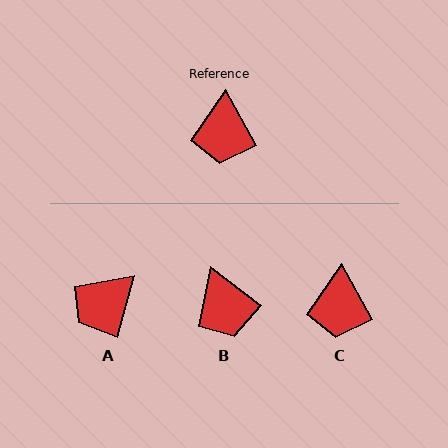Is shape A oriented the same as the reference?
No, it is off by about 45 degrees.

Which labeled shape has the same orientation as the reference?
C.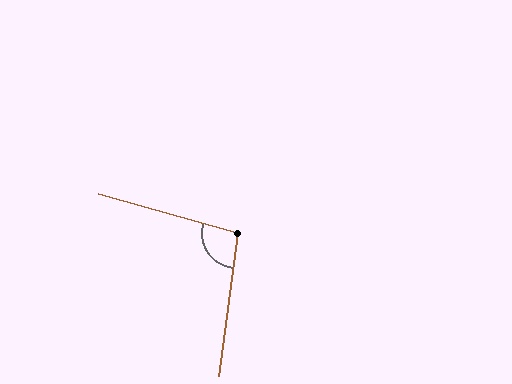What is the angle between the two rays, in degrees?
Approximately 98 degrees.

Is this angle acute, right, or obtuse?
It is obtuse.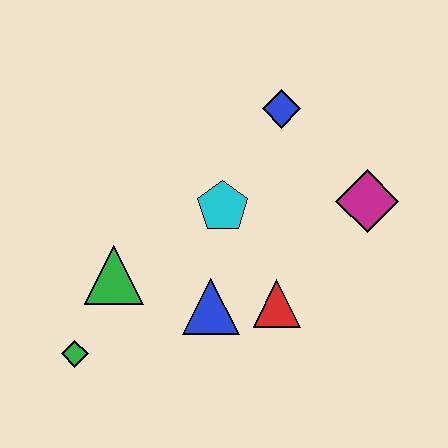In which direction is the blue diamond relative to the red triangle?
The blue diamond is above the red triangle.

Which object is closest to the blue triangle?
The red triangle is closest to the blue triangle.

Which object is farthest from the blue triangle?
The blue diamond is farthest from the blue triangle.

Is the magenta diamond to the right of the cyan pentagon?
Yes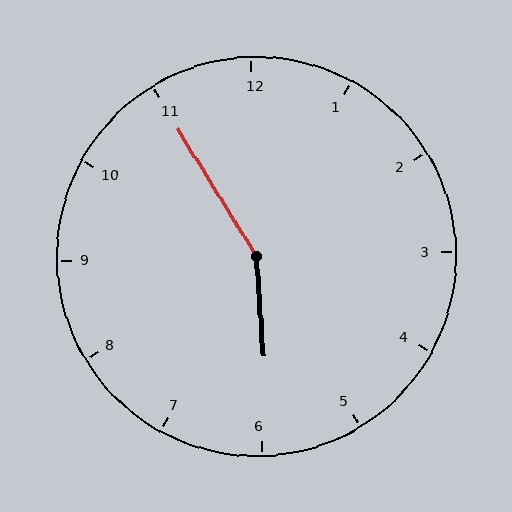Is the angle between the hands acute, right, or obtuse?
It is obtuse.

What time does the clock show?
5:55.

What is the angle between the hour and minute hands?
Approximately 152 degrees.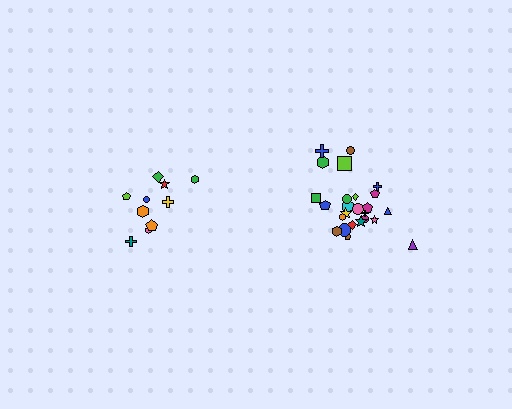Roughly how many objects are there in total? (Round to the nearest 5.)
Roughly 35 objects in total.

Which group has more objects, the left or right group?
The right group.